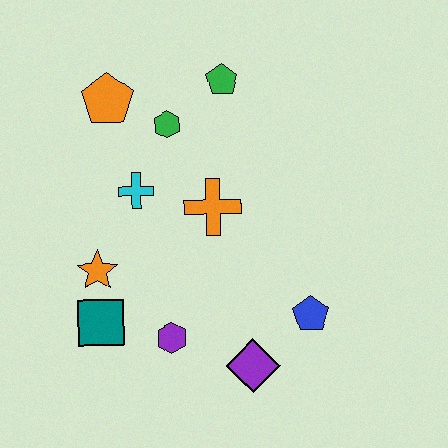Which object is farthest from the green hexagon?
The purple diamond is farthest from the green hexagon.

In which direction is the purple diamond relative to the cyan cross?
The purple diamond is below the cyan cross.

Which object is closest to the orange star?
The teal square is closest to the orange star.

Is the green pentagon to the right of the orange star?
Yes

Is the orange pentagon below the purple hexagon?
No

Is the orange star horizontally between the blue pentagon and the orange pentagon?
No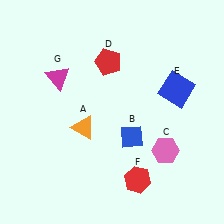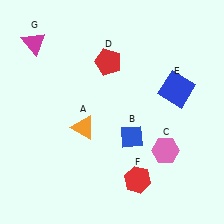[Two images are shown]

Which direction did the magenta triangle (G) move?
The magenta triangle (G) moved up.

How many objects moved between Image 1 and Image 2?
1 object moved between the two images.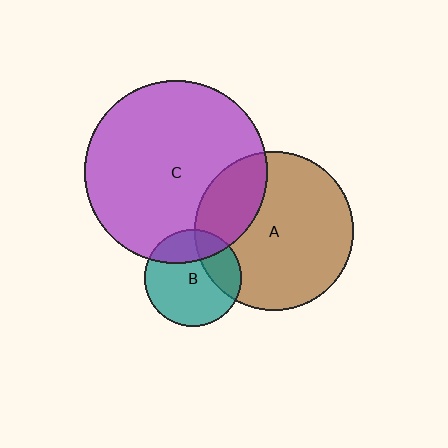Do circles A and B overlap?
Yes.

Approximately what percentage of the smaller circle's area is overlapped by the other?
Approximately 25%.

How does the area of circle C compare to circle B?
Approximately 3.6 times.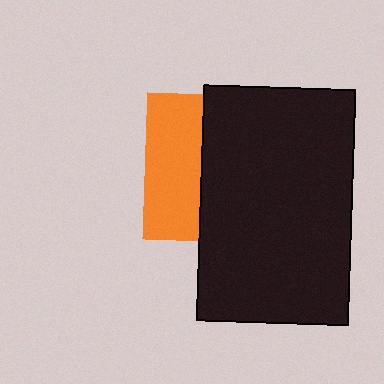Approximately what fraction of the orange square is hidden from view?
Roughly 62% of the orange square is hidden behind the black rectangle.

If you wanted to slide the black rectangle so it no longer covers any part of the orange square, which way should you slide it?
Slide it right — that is the most direct way to separate the two shapes.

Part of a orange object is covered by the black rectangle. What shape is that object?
It is a square.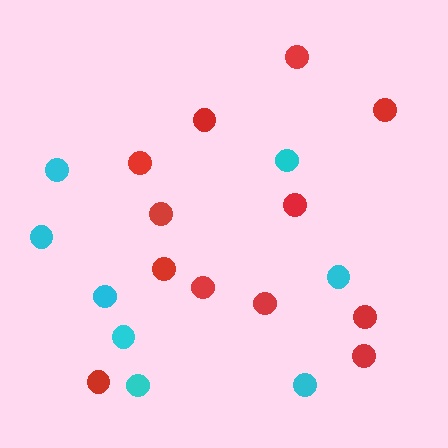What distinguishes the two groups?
There are 2 groups: one group of cyan circles (8) and one group of red circles (12).